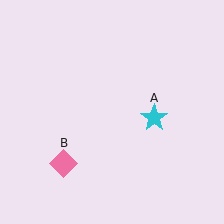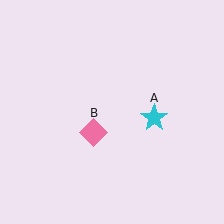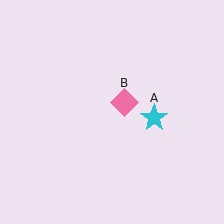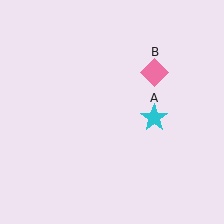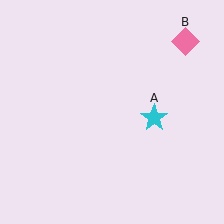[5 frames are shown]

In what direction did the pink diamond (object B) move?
The pink diamond (object B) moved up and to the right.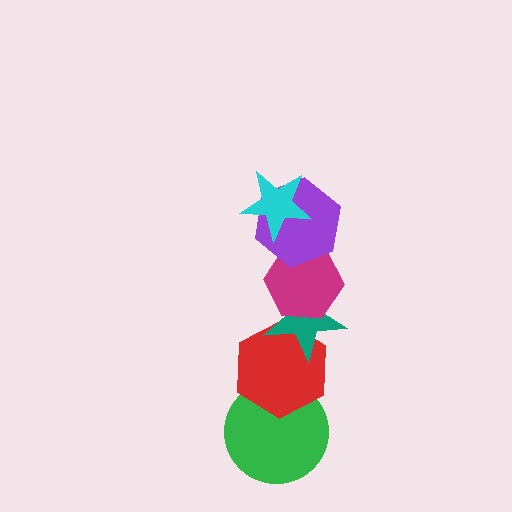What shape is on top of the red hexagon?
The teal star is on top of the red hexagon.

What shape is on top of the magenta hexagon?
The purple hexagon is on top of the magenta hexagon.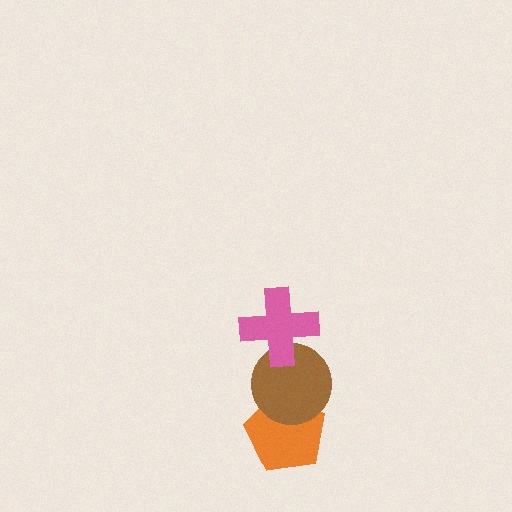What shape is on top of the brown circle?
The pink cross is on top of the brown circle.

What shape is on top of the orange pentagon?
The brown circle is on top of the orange pentagon.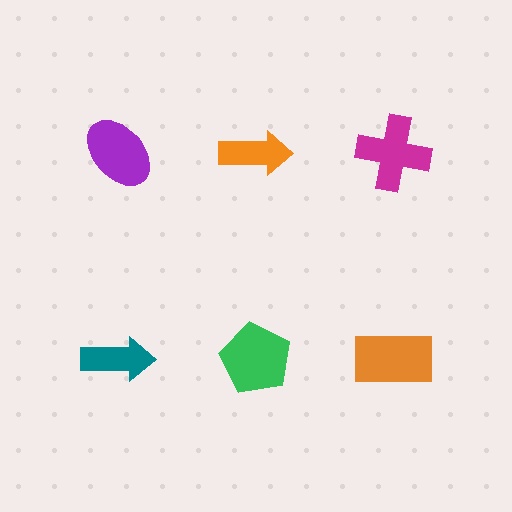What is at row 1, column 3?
A magenta cross.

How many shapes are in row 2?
3 shapes.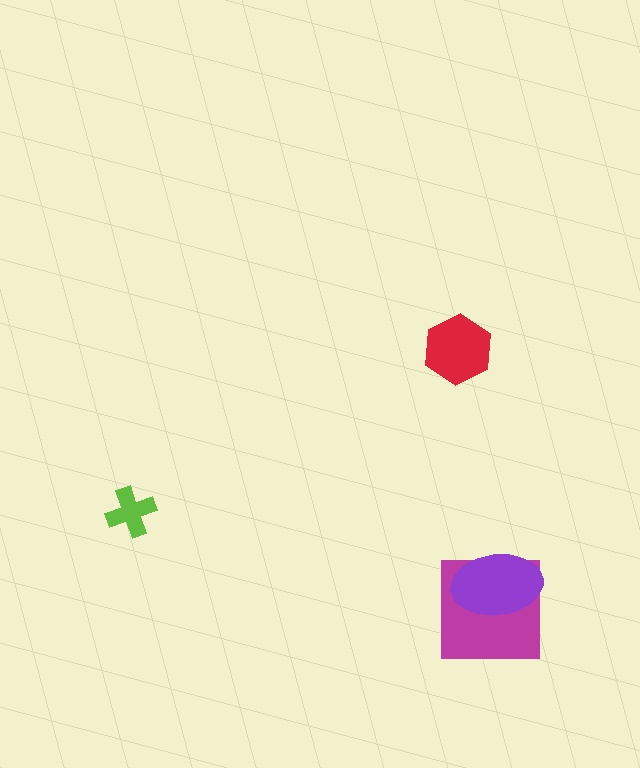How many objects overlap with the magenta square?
1 object overlaps with the magenta square.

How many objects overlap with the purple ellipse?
1 object overlaps with the purple ellipse.